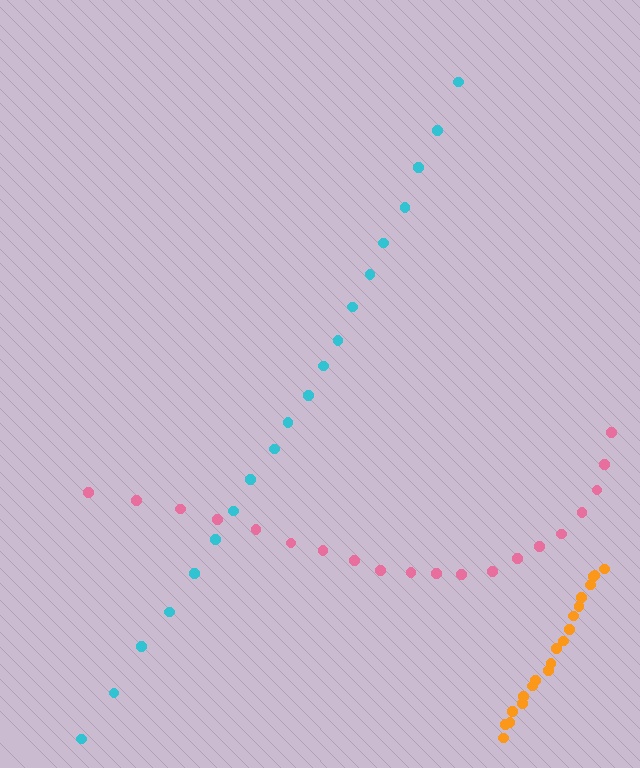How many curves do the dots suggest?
There are 3 distinct paths.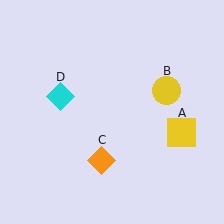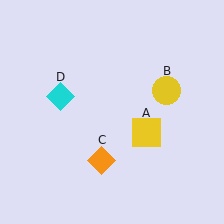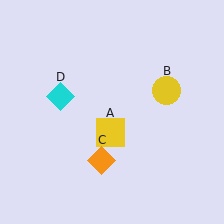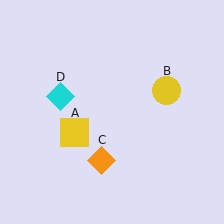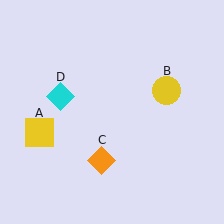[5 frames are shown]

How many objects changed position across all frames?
1 object changed position: yellow square (object A).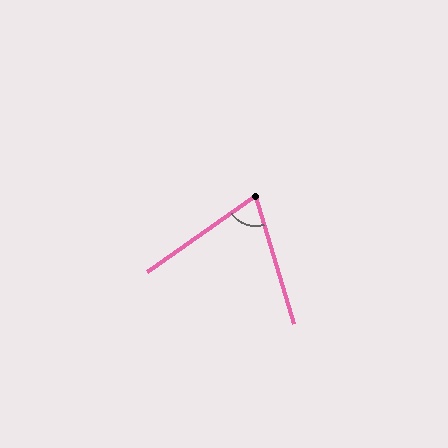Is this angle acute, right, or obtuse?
It is acute.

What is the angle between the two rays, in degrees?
Approximately 72 degrees.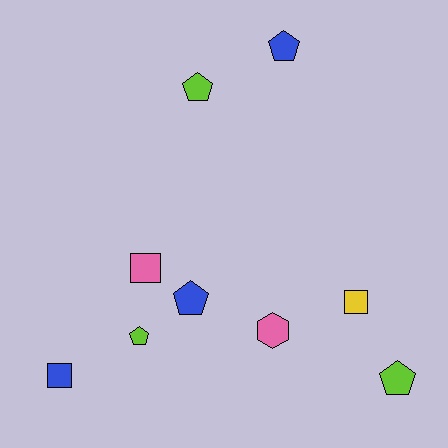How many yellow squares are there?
There is 1 yellow square.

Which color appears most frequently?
Blue, with 3 objects.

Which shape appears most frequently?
Pentagon, with 5 objects.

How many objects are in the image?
There are 9 objects.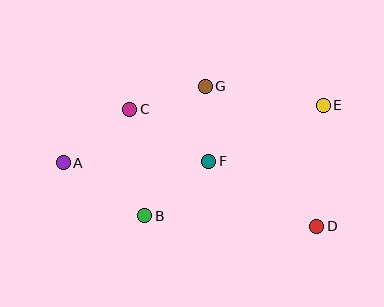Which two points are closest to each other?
Points F and G are closest to each other.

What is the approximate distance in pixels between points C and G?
The distance between C and G is approximately 79 pixels.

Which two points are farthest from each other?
Points A and E are farthest from each other.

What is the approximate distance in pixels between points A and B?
The distance between A and B is approximately 97 pixels.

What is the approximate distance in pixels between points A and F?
The distance between A and F is approximately 145 pixels.